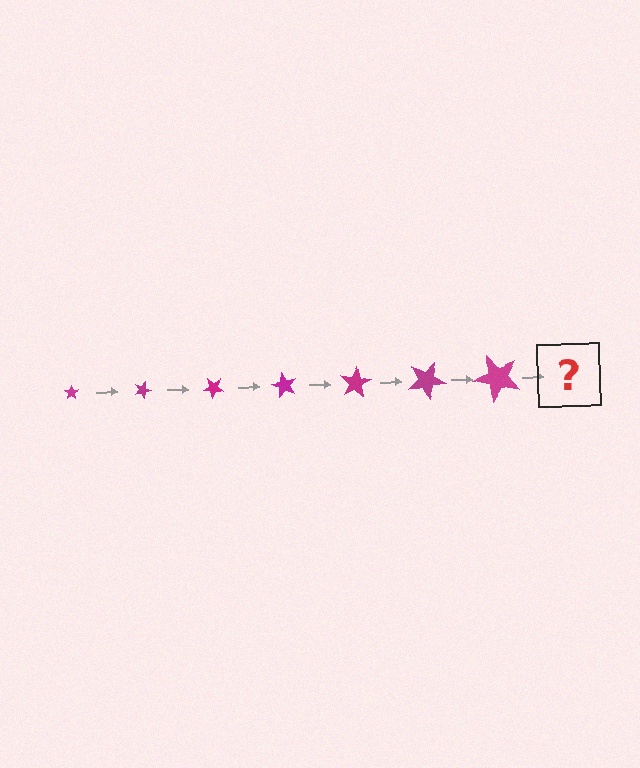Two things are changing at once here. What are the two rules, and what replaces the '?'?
The two rules are that the star grows larger each step and it rotates 20 degrees each step. The '?' should be a star, larger than the previous one and rotated 140 degrees from the start.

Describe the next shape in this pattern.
It should be a star, larger than the previous one and rotated 140 degrees from the start.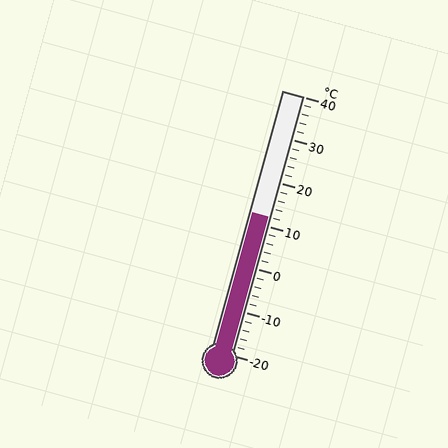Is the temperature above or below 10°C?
The temperature is above 10°C.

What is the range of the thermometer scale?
The thermometer scale ranges from -20°C to 40°C.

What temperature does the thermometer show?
The thermometer shows approximately 12°C.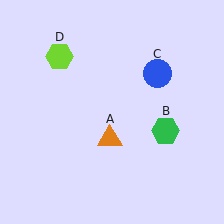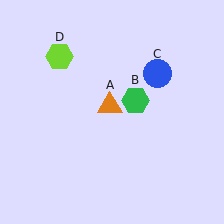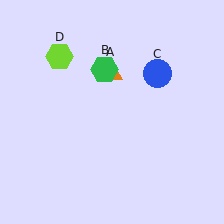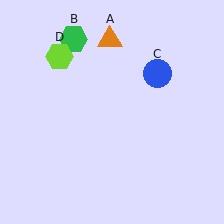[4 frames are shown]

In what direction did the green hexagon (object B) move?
The green hexagon (object B) moved up and to the left.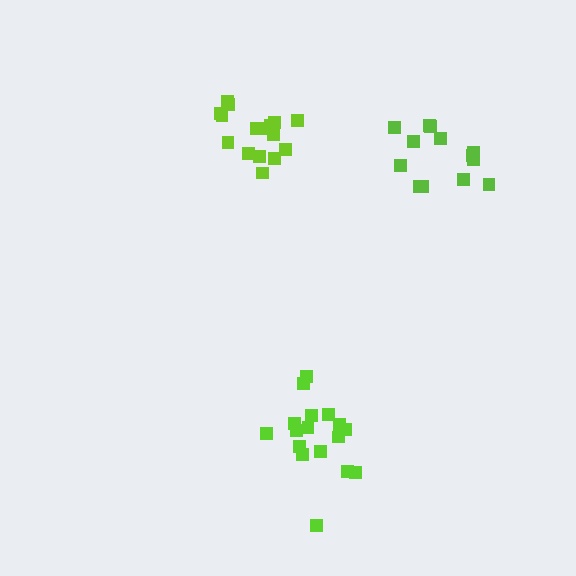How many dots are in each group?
Group 1: 17 dots, Group 2: 16 dots, Group 3: 13 dots (46 total).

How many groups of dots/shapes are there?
There are 3 groups.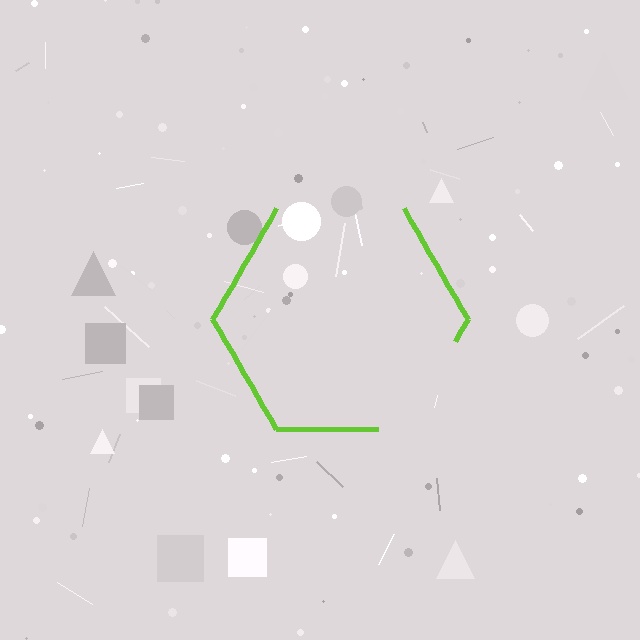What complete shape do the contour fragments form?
The contour fragments form a hexagon.